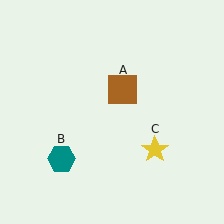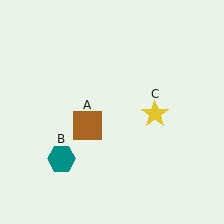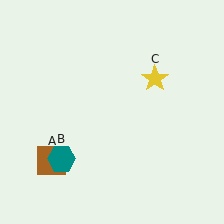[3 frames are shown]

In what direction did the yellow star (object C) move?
The yellow star (object C) moved up.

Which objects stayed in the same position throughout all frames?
Teal hexagon (object B) remained stationary.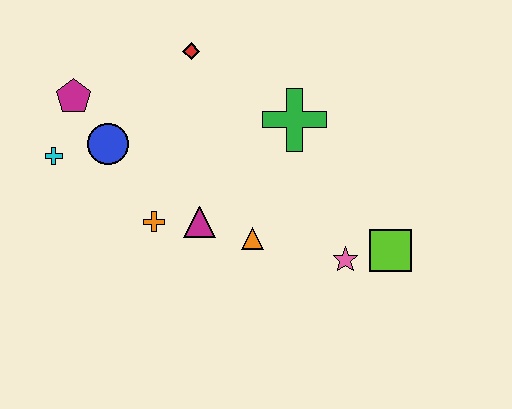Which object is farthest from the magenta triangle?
The lime square is farthest from the magenta triangle.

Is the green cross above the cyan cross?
Yes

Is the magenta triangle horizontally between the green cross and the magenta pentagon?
Yes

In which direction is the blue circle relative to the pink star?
The blue circle is to the left of the pink star.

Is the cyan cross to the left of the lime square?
Yes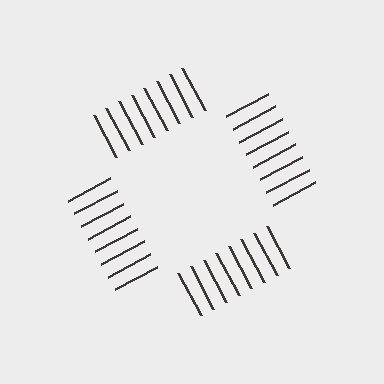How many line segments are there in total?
32 — 8 along each of the 4 edges.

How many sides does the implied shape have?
4 sides — the line-ends trace a square.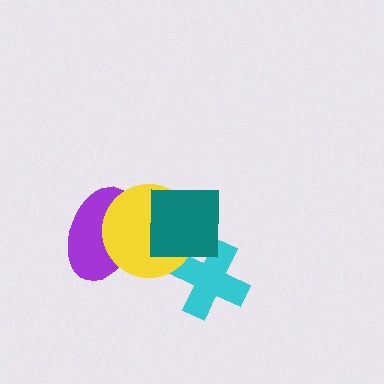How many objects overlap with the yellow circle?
2 objects overlap with the yellow circle.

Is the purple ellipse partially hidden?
Yes, it is partially covered by another shape.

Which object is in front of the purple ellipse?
The yellow circle is in front of the purple ellipse.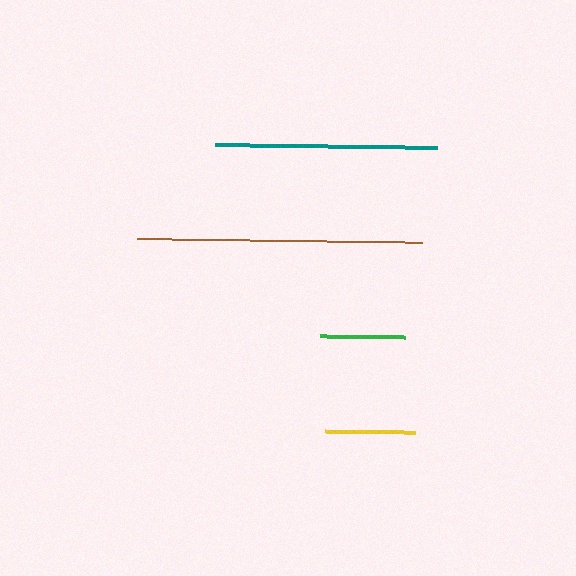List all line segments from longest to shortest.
From longest to shortest: brown, teal, yellow, green.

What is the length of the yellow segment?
The yellow segment is approximately 90 pixels long.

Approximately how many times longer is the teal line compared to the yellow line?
The teal line is approximately 2.5 times the length of the yellow line.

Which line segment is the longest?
The brown line is the longest at approximately 286 pixels.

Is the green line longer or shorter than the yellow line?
The yellow line is longer than the green line.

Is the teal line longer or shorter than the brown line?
The brown line is longer than the teal line.